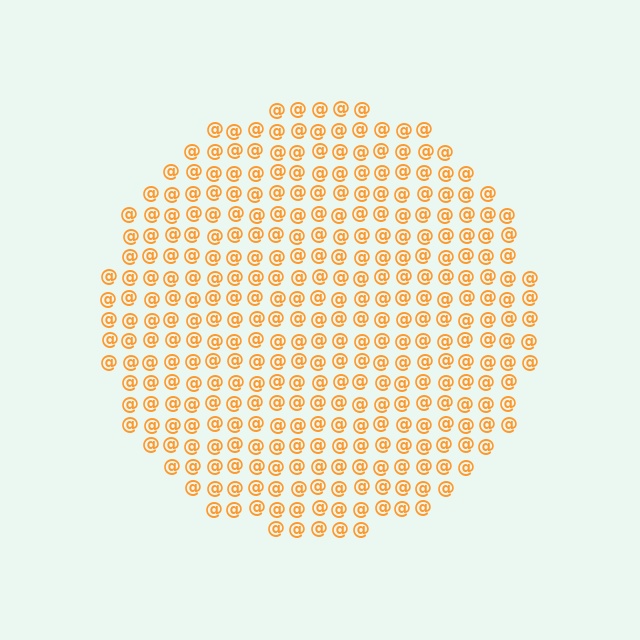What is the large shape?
The large shape is a circle.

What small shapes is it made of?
It is made of small at signs.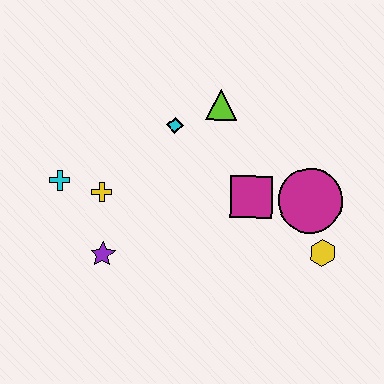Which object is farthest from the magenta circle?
The cyan cross is farthest from the magenta circle.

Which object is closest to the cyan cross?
The yellow cross is closest to the cyan cross.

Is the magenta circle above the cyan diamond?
No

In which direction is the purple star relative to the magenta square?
The purple star is to the left of the magenta square.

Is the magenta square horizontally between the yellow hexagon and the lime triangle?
Yes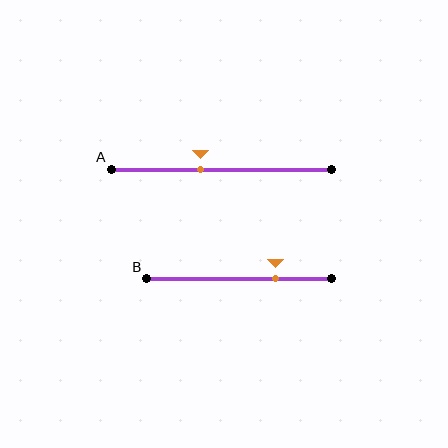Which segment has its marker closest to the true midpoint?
Segment A has its marker closest to the true midpoint.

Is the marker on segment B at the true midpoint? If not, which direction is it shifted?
No, the marker on segment B is shifted to the right by about 20% of the segment length.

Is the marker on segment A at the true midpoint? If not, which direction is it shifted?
No, the marker on segment A is shifted to the left by about 10% of the segment length.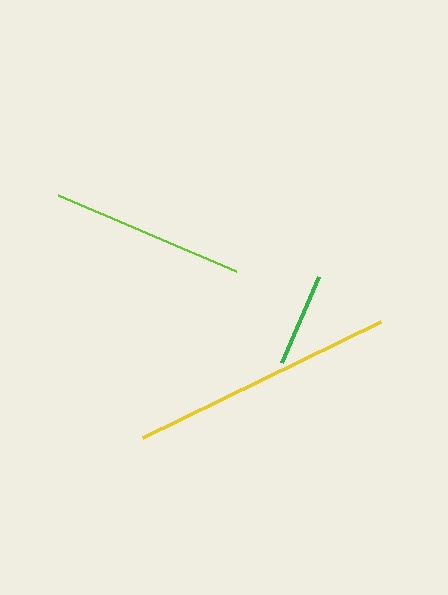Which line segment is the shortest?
The green line is the shortest at approximately 93 pixels.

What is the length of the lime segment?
The lime segment is approximately 194 pixels long.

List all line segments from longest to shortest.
From longest to shortest: yellow, lime, green.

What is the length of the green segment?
The green segment is approximately 93 pixels long.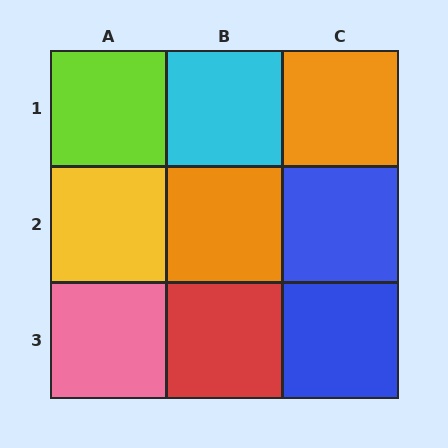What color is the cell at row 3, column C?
Blue.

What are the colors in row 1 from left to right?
Lime, cyan, orange.